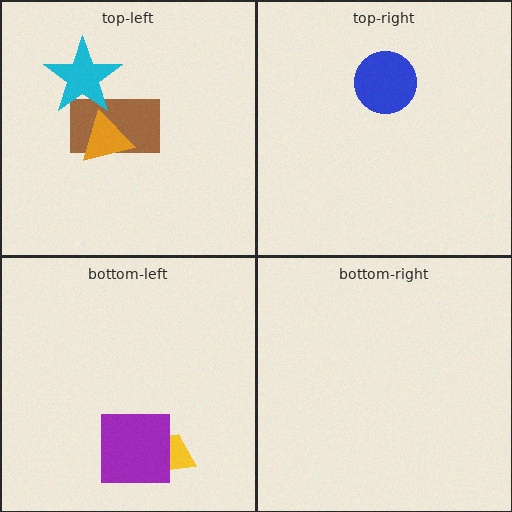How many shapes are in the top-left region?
3.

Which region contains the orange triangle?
The top-left region.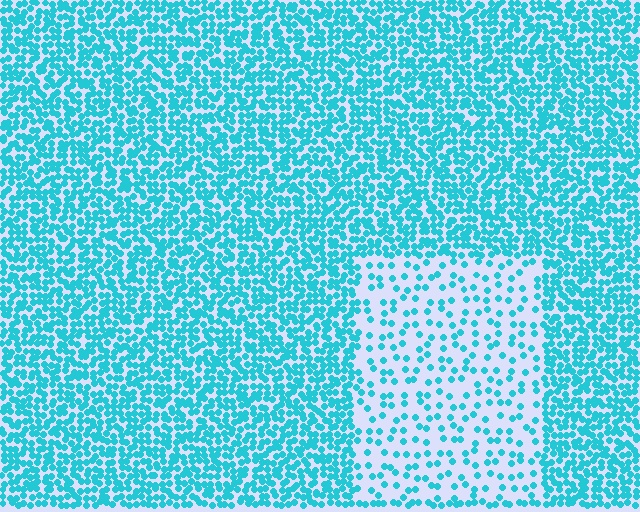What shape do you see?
I see a rectangle.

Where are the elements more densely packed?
The elements are more densely packed outside the rectangle boundary.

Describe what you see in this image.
The image contains small cyan elements arranged at two different densities. A rectangle-shaped region is visible where the elements are less densely packed than the surrounding area.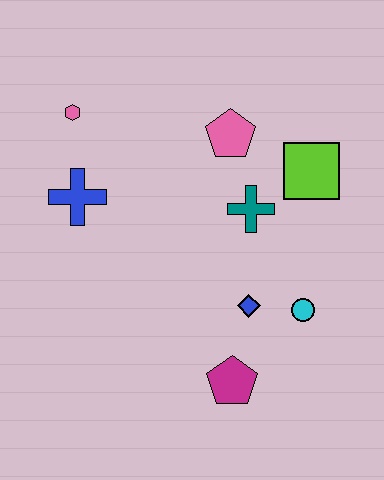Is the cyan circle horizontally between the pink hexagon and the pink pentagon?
No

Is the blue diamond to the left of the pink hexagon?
No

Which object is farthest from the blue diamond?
The pink hexagon is farthest from the blue diamond.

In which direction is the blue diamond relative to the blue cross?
The blue diamond is to the right of the blue cross.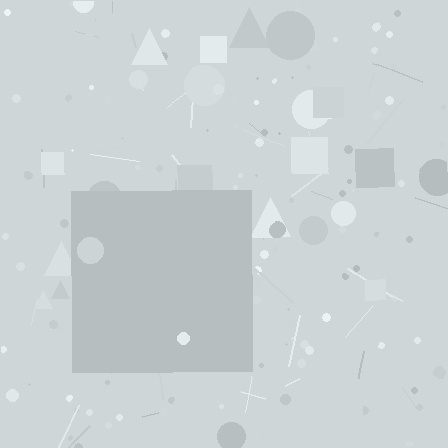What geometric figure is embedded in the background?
A square is embedded in the background.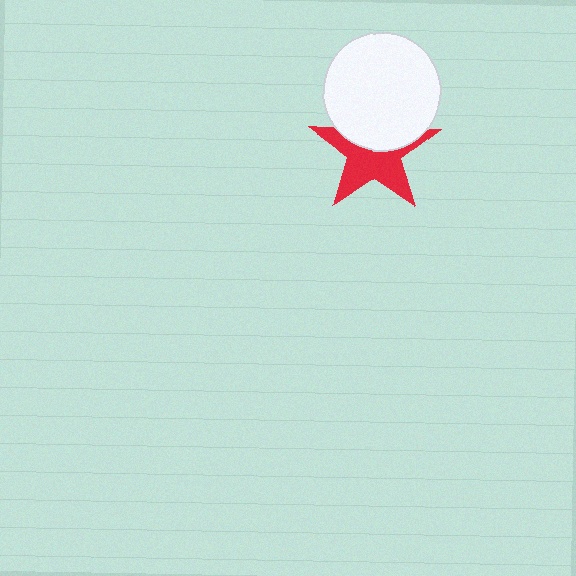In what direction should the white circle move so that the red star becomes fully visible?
The white circle should move up. That is the shortest direction to clear the overlap and leave the red star fully visible.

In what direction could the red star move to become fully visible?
The red star could move down. That would shift it out from behind the white circle entirely.